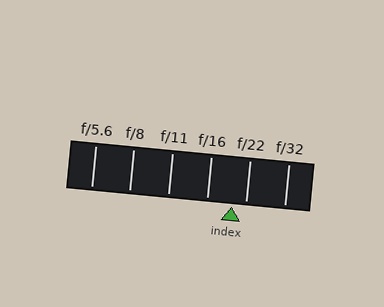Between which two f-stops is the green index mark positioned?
The index mark is between f/16 and f/22.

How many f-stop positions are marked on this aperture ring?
There are 6 f-stop positions marked.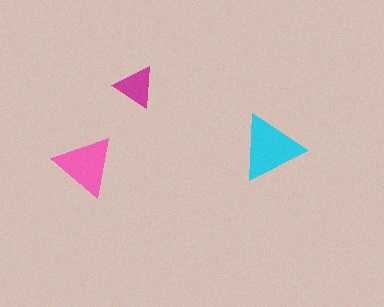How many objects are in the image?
There are 3 objects in the image.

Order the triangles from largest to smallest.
the cyan one, the pink one, the magenta one.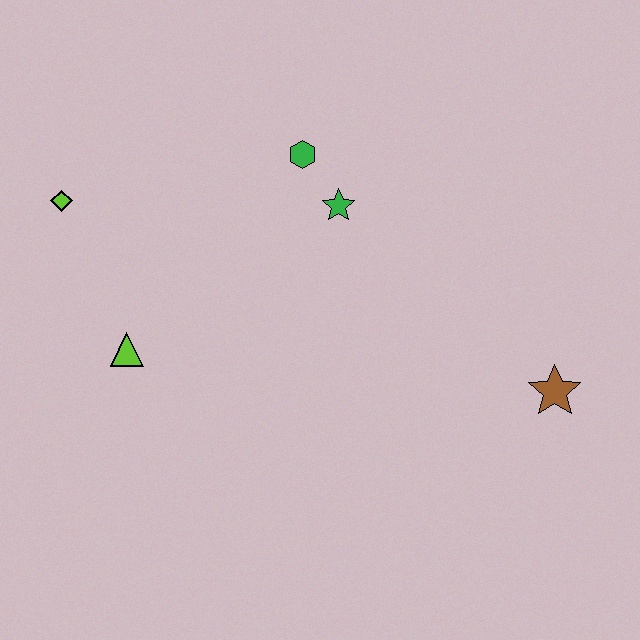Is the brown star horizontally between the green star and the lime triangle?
No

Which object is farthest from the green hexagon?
The brown star is farthest from the green hexagon.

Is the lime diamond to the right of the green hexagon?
No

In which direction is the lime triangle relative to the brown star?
The lime triangle is to the left of the brown star.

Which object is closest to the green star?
The green hexagon is closest to the green star.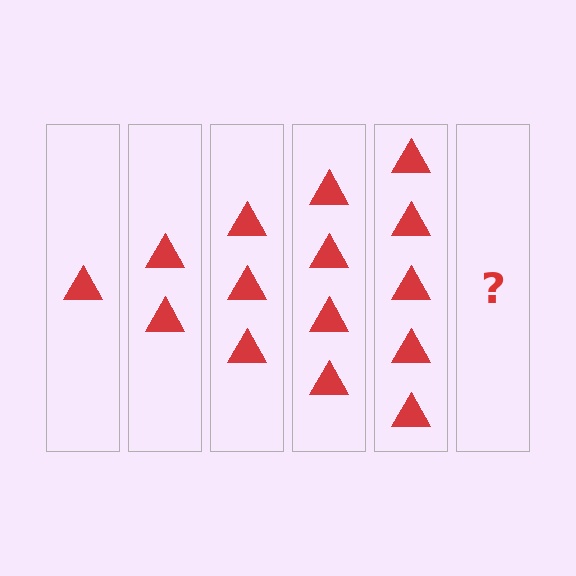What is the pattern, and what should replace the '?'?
The pattern is that each step adds one more triangle. The '?' should be 6 triangles.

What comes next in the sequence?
The next element should be 6 triangles.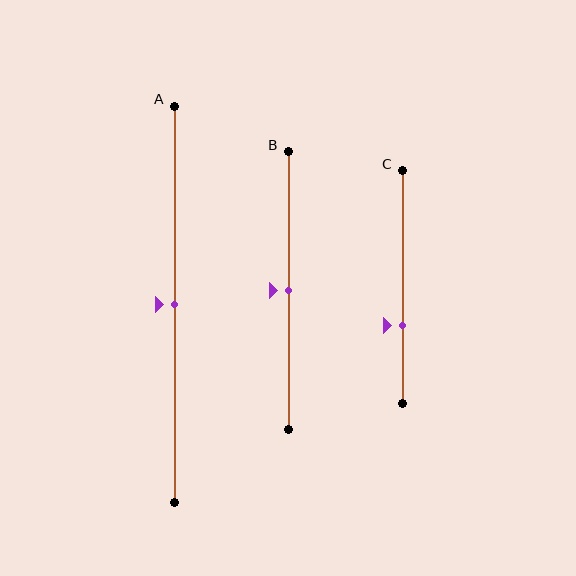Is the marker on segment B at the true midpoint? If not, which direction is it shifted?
Yes, the marker on segment B is at the true midpoint.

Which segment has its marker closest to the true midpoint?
Segment A has its marker closest to the true midpoint.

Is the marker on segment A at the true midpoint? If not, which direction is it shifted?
Yes, the marker on segment A is at the true midpoint.